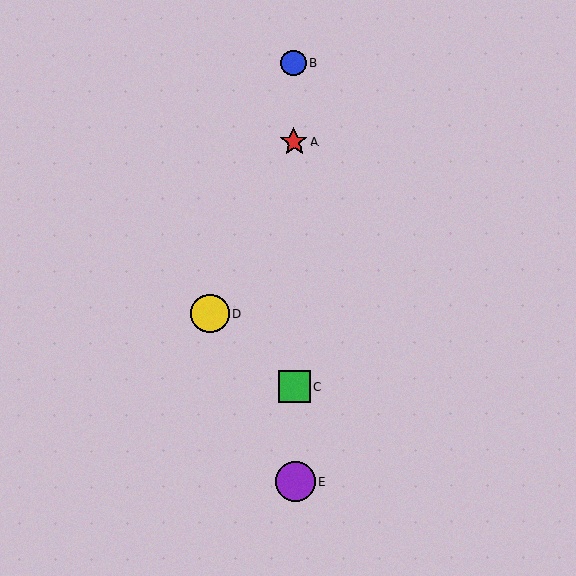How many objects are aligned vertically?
4 objects (A, B, C, E) are aligned vertically.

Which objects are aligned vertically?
Objects A, B, C, E are aligned vertically.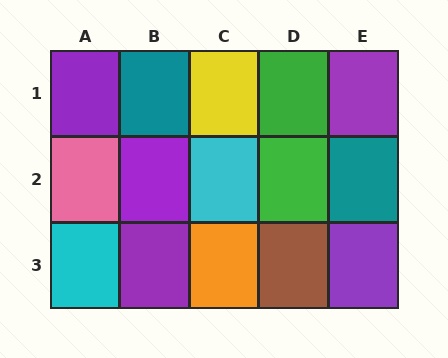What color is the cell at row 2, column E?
Teal.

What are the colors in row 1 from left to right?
Purple, teal, yellow, green, purple.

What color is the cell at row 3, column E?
Purple.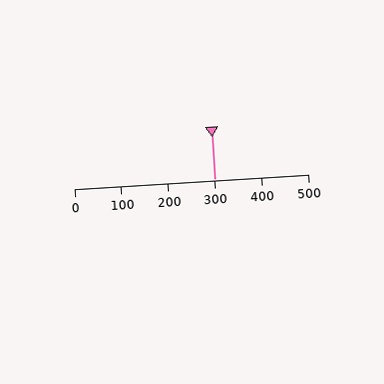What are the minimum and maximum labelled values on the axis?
The axis runs from 0 to 500.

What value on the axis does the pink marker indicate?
The marker indicates approximately 300.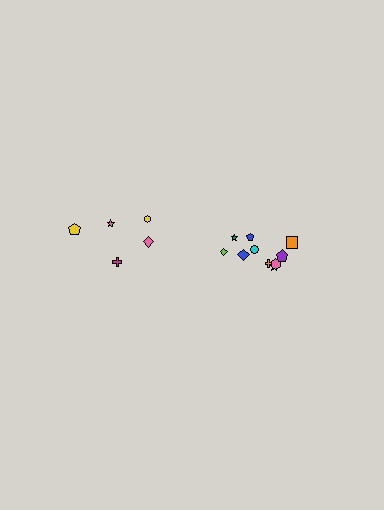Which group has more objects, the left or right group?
The right group.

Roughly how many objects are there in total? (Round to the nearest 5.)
Roughly 15 objects in total.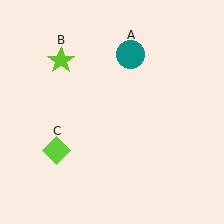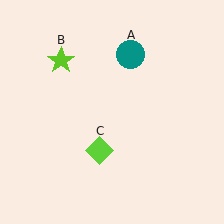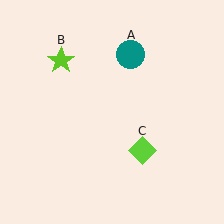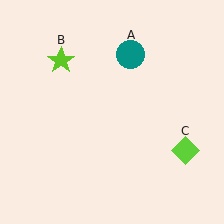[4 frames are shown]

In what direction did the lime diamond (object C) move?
The lime diamond (object C) moved right.